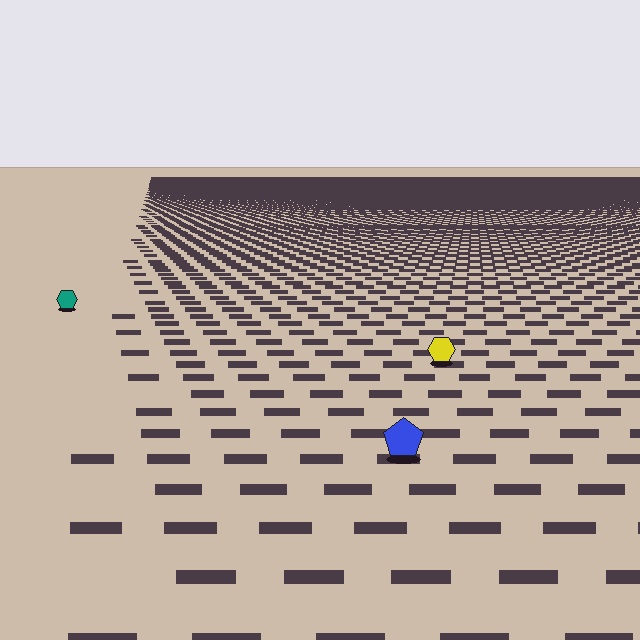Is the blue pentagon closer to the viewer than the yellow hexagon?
Yes. The blue pentagon is closer — you can tell from the texture gradient: the ground texture is coarser near it.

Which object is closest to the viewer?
The blue pentagon is closest. The texture marks near it are larger and more spread out.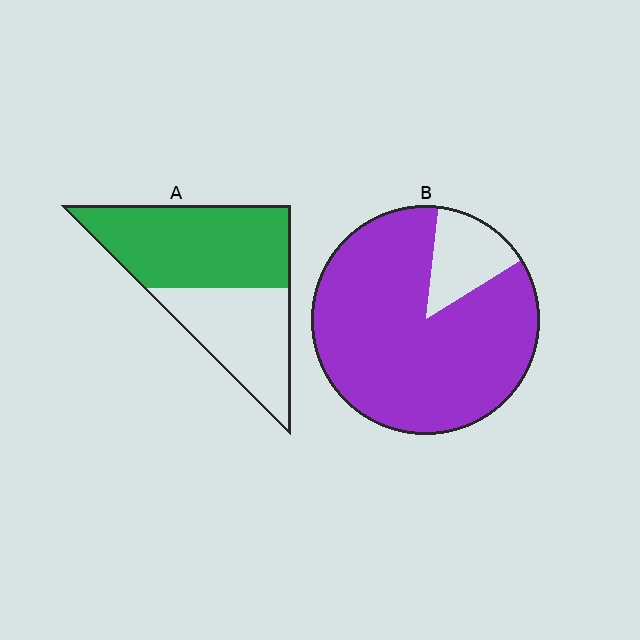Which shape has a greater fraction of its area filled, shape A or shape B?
Shape B.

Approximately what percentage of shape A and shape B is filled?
A is approximately 60% and B is approximately 85%.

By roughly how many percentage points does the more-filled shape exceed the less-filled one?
By roughly 25 percentage points (B over A).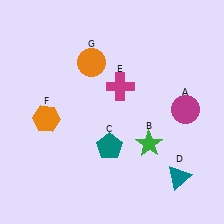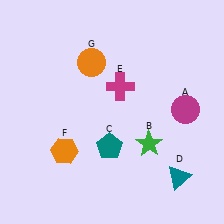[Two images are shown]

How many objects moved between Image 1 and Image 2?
1 object moved between the two images.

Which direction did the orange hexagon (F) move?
The orange hexagon (F) moved down.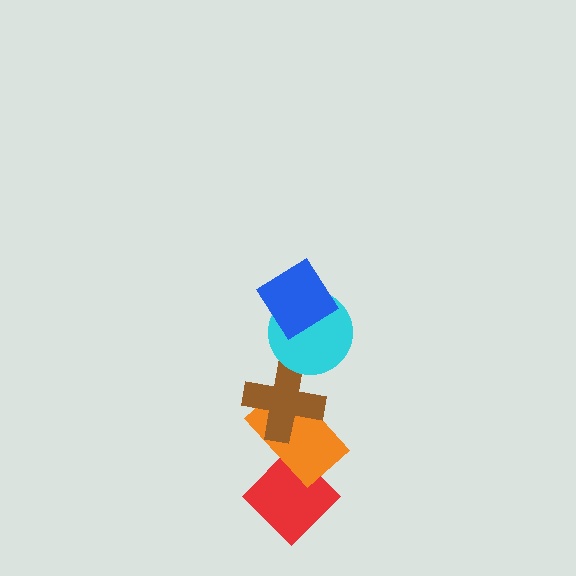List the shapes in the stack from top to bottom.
From top to bottom: the blue diamond, the cyan circle, the brown cross, the orange rectangle, the red diamond.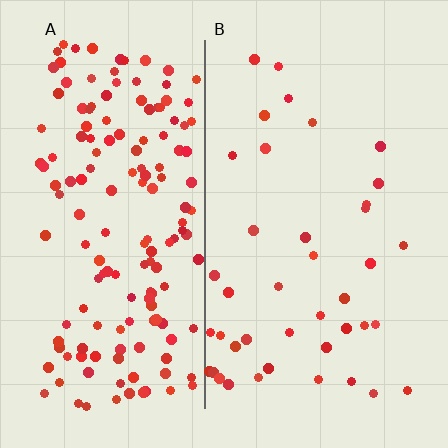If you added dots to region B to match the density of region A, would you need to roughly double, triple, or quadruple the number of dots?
Approximately quadruple.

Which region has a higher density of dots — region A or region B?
A (the left).